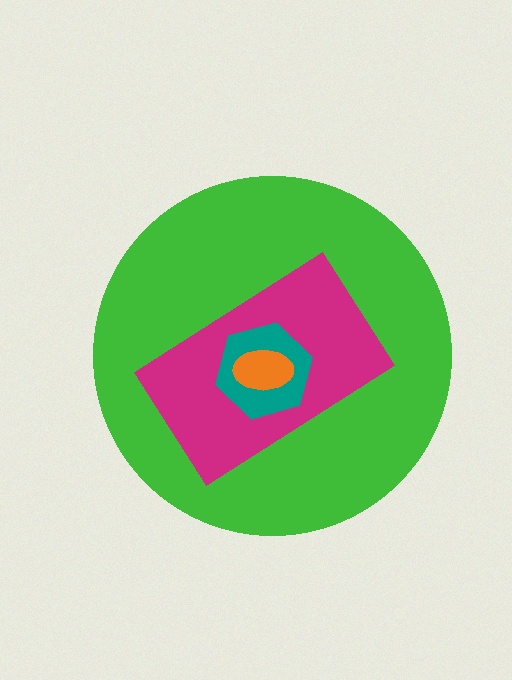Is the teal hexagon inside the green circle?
Yes.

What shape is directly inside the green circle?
The magenta rectangle.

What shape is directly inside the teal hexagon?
The orange ellipse.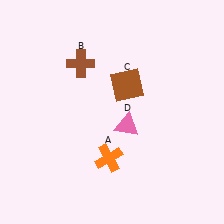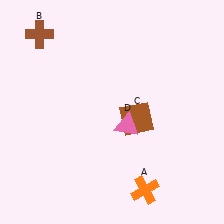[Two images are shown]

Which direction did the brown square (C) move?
The brown square (C) moved down.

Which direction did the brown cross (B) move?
The brown cross (B) moved left.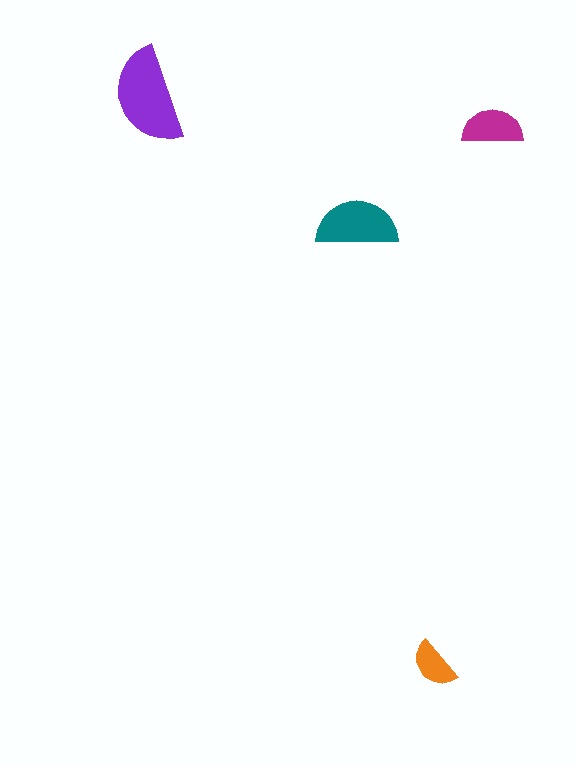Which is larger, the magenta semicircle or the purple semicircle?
The purple one.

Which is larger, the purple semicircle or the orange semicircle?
The purple one.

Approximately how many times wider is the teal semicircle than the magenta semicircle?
About 1.5 times wider.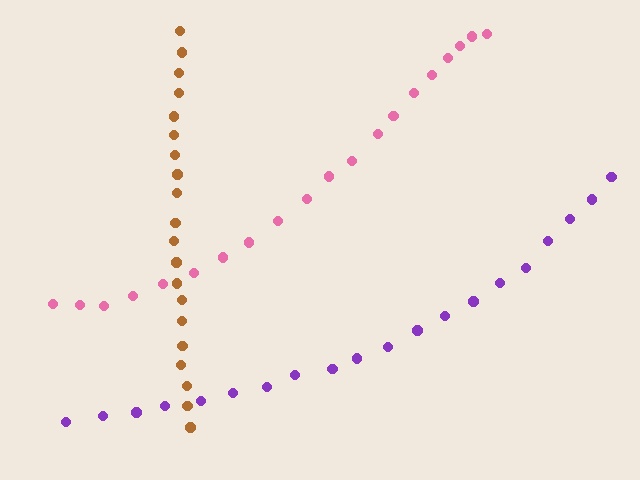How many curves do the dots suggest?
There are 3 distinct paths.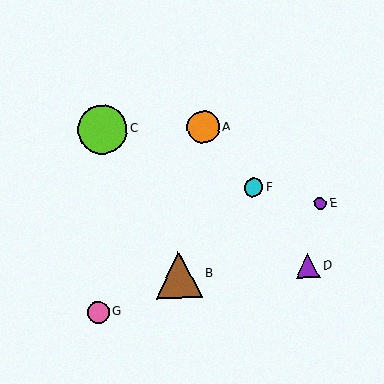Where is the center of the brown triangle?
The center of the brown triangle is at (179, 274).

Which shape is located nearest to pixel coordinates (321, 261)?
The purple triangle (labeled D) at (308, 266) is nearest to that location.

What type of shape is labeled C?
Shape C is a lime circle.